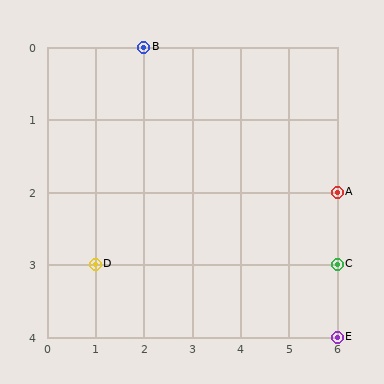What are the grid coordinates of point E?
Point E is at grid coordinates (6, 4).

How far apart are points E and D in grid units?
Points E and D are 5 columns and 1 row apart (about 5.1 grid units diagonally).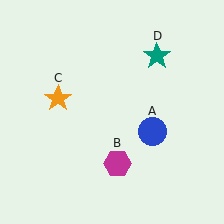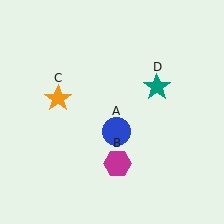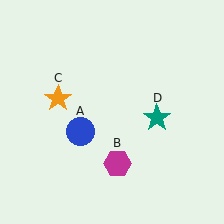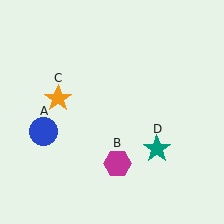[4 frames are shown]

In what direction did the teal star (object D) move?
The teal star (object D) moved down.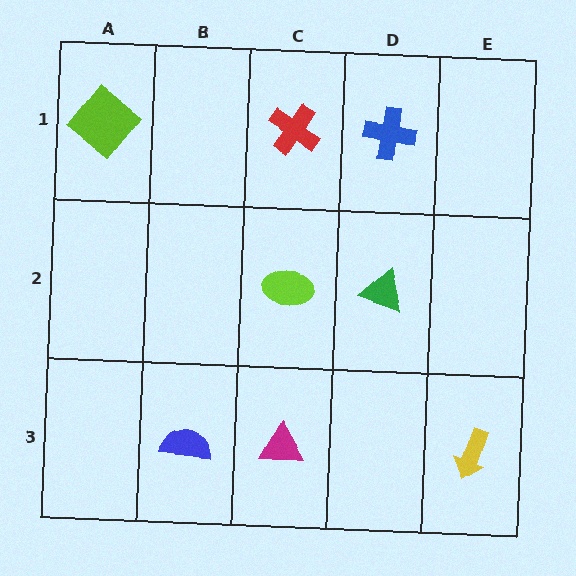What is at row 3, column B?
A blue semicircle.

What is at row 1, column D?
A blue cross.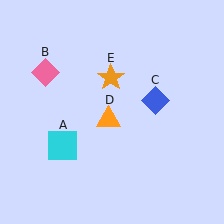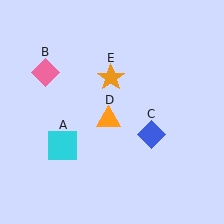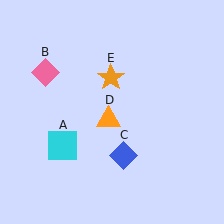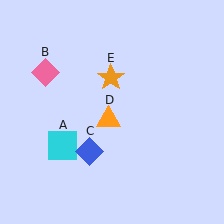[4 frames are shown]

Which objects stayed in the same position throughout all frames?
Cyan square (object A) and pink diamond (object B) and orange triangle (object D) and orange star (object E) remained stationary.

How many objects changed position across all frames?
1 object changed position: blue diamond (object C).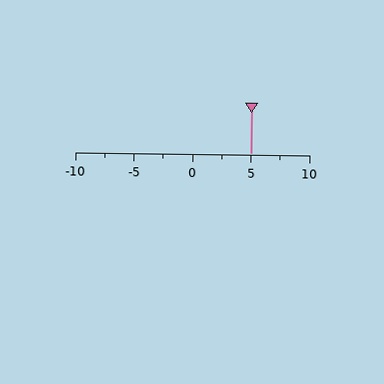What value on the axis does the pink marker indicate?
The marker indicates approximately 5.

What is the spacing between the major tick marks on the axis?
The major ticks are spaced 5 apart.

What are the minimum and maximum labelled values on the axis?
The axis runs from -10 to 10.